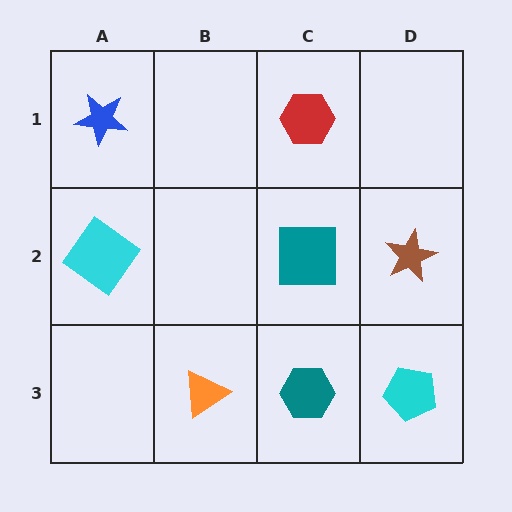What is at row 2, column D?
A brown star.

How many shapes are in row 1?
2 shapes.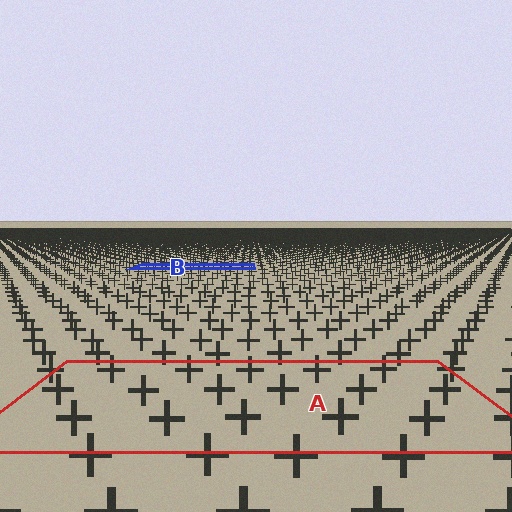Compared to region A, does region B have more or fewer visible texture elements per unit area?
Region B has more texture elements per unit area — they are packed more densely because it is farther away.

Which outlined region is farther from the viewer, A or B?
Region B is farther from the viewer — the texture elements inside it appear smaller and more densely packed.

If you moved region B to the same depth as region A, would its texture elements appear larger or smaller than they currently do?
They would appear larger. At a closer depth, the same texture elements are projected at a bigger on-screen size.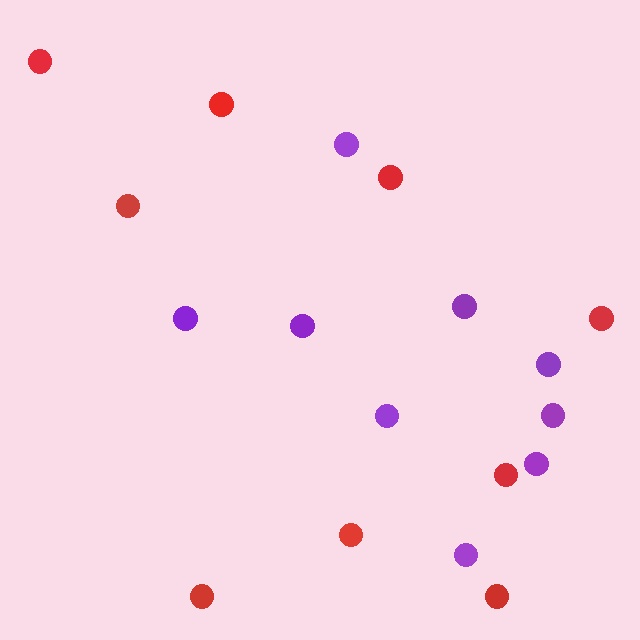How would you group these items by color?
There are 2 groups: one group of red circles (9) and one group of purple circles (9).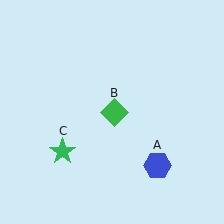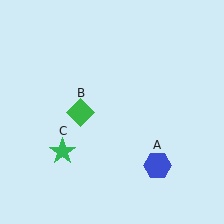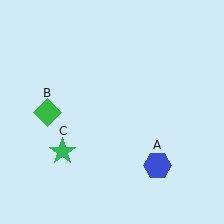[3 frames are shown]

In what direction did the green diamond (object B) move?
The green diamond (object B) moved left.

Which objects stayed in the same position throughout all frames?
Blue hexagon (object A) and green star (object C) remained stationary.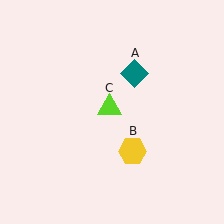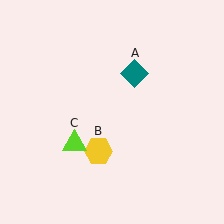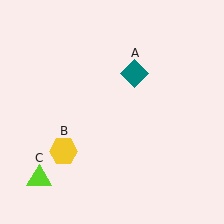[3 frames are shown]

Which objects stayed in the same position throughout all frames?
Teal diamond (object A) remained stationary.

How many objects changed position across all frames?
2 objects changed position: yellow hexagon (object B), lime triangle (object C).